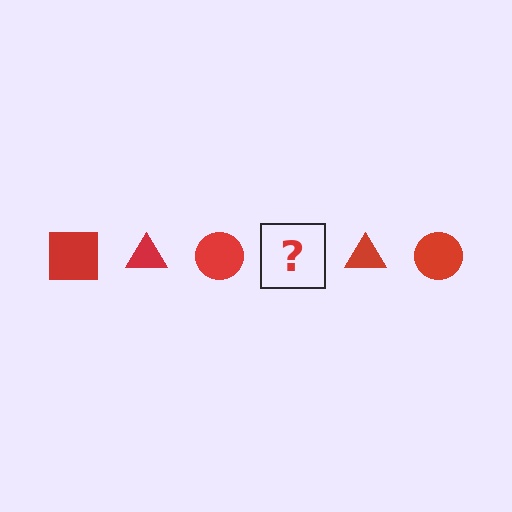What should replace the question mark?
The question mark should be replaced with a red square.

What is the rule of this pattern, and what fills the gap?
The rule is that the pattern cycles through square, triangle, circle shapes in red. The gap should be filled with a red square.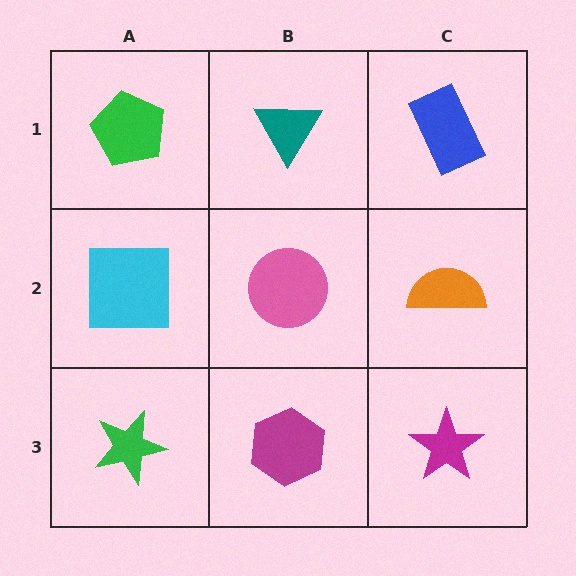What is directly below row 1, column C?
An orange semicircle.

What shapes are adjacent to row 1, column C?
An orange semicircle (row 2, column C), a teal triangle (row 1, column B).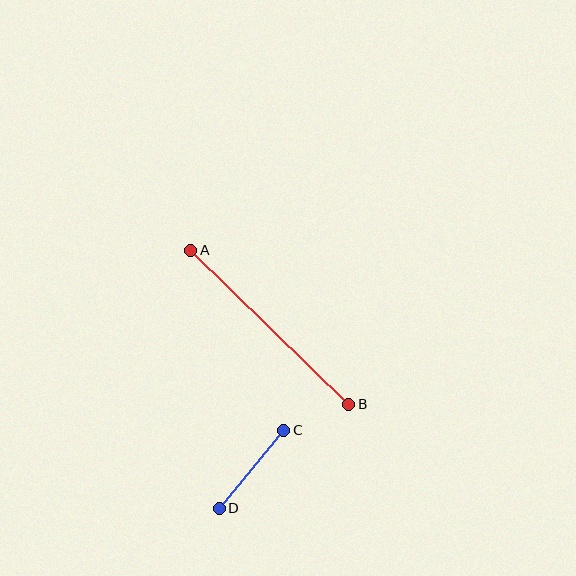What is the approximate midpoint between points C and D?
The midpoint is at approximately (251, 469) pixels.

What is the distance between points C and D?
The distance is approximately 101 pixels.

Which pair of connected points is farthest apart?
Points A and B are farthest apart.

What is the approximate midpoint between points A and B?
The midpoint is at approximately (270, 327) pixels.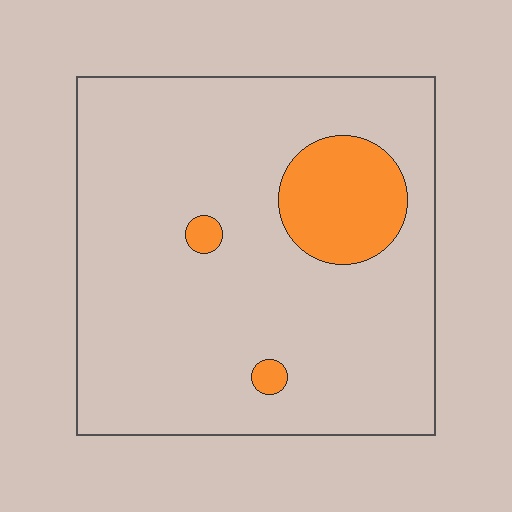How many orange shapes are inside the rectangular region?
3.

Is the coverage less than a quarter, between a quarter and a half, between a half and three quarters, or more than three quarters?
Less than a quarter.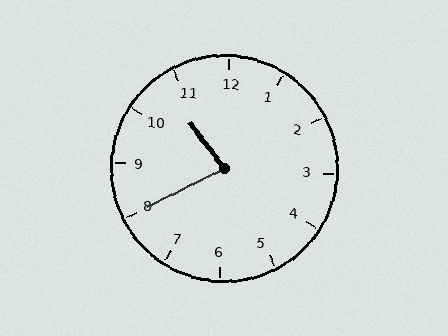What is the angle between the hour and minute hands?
Approximately 80 degrees.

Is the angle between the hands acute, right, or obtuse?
It is acute.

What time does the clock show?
10:40.